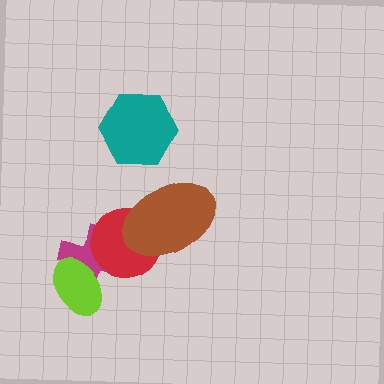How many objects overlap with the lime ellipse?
1 object overlaps with the lime ellipse.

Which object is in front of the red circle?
The brown ellipse is in front of the red circle.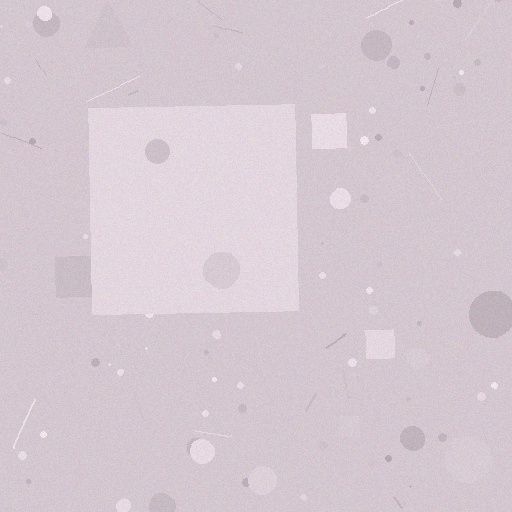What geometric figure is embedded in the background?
A square is embedded in the background.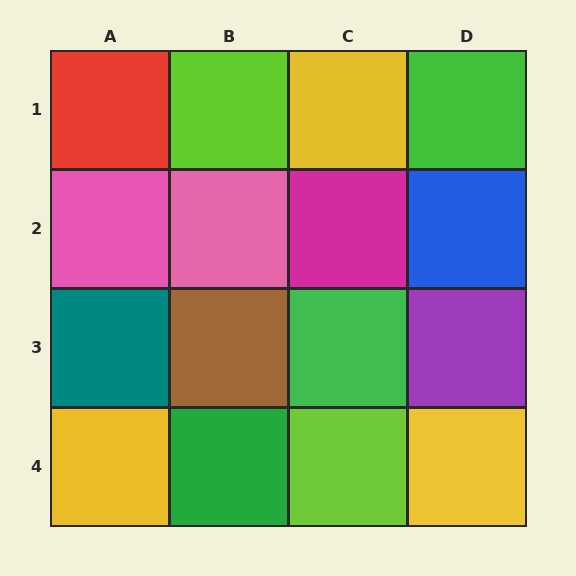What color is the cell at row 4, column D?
Yellow.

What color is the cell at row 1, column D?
Green.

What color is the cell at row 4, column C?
Lime.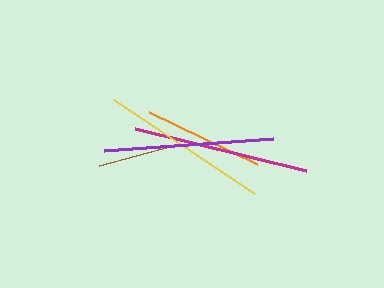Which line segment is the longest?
The magenta line is the longest at approximately 176 pixels.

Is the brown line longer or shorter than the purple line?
The purple line is longer than the brown line.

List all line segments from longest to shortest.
From longest to shortest: magenta, purple, yellow, orange, brown.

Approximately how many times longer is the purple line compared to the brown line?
The purple line is approximately 2.2 times the length of the brown line.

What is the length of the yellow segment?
The yellow segment is approximately 169 pixels long.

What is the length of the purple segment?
The purple segment is approximately 169 pixels long.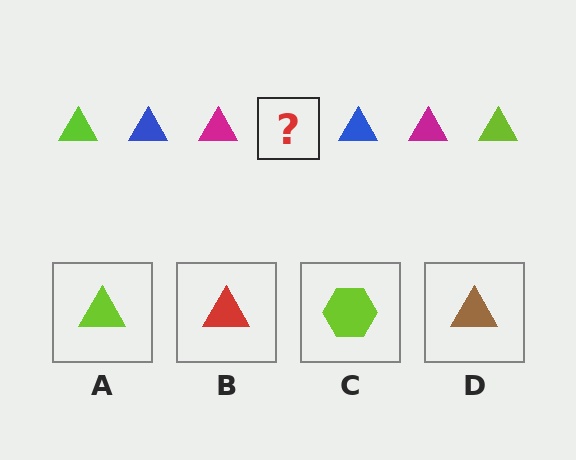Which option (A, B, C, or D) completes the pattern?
A.